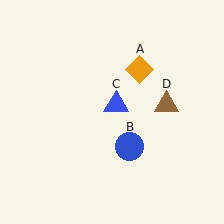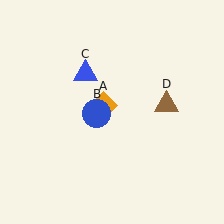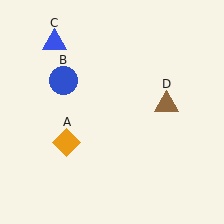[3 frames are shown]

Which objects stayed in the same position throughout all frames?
Brown triangle (object D) remained stationary.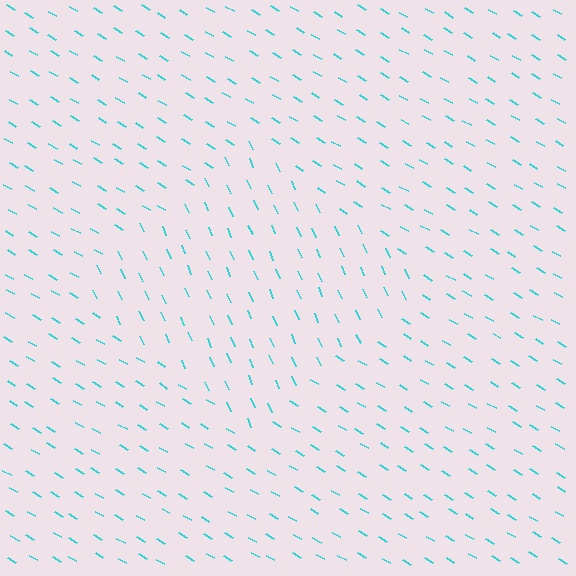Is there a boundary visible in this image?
Yes, there is a texture boundary formed by a change in line orientation.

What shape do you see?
I see a diamond.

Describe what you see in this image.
The image is filled with small cyan line segments. A diamond region in the image has lines oriented differently from the surrounding lines, creating a visible texture boundary.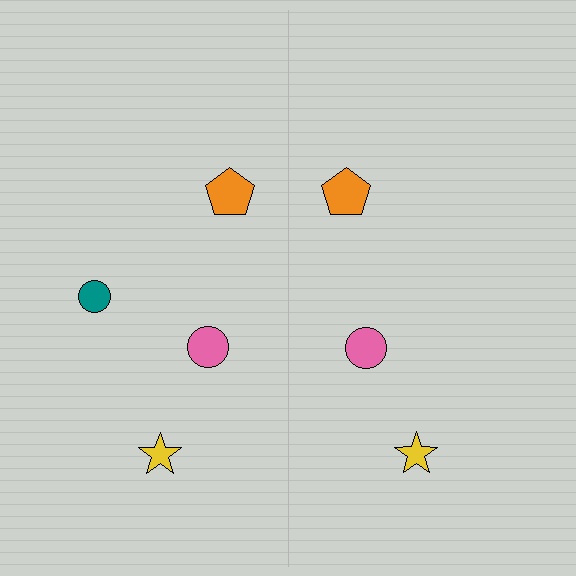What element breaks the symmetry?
A teal circle is missing from the right side.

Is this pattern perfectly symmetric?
No, the pattern is not perfectly symmetric. A teal circle is missing from the right side.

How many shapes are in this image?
There are 7 shapes in this image.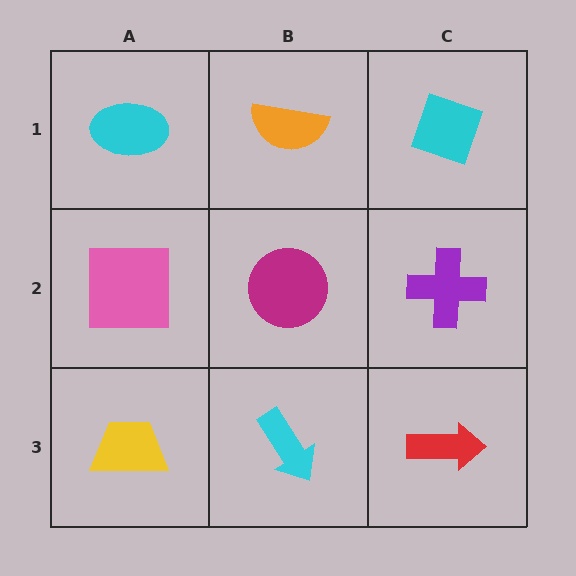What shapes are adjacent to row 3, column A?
A pink square (row 2, column A), a cyan arrow (row 3, column B).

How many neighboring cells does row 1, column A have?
2.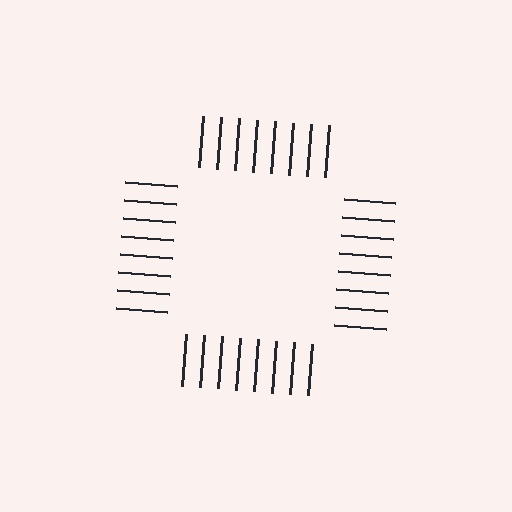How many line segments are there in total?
32 — 8 along each of the 4 edges.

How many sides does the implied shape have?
4 sides — the line-ends trace a square.